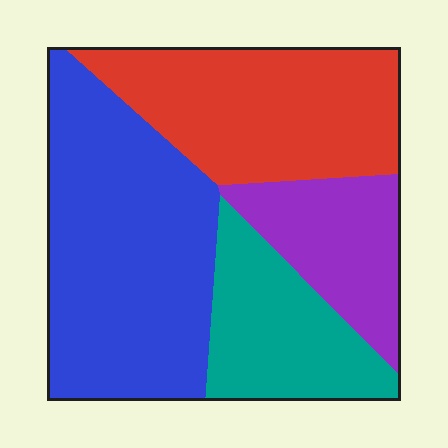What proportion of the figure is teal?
Teal covers roughly 20% of the figure.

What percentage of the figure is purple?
Purple covers around 15% of the figure.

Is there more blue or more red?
Blue.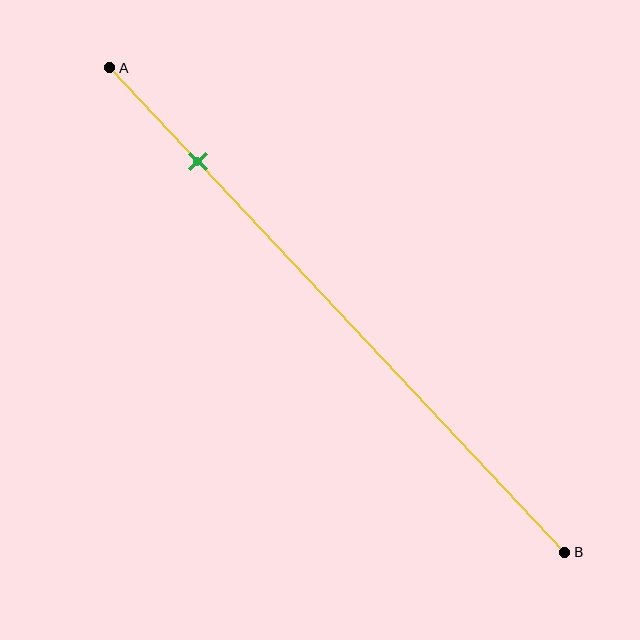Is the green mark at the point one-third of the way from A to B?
No, the mark is at about 20% from A, not at the 33% one-third point.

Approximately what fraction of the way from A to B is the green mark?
The green mark is approximately 20% of the way from A to B.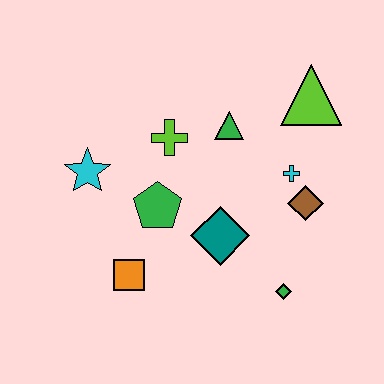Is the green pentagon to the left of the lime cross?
Yes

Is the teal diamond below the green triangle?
Yes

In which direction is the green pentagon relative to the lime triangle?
The green pentagon is to the left of the lime triangle.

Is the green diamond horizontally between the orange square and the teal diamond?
No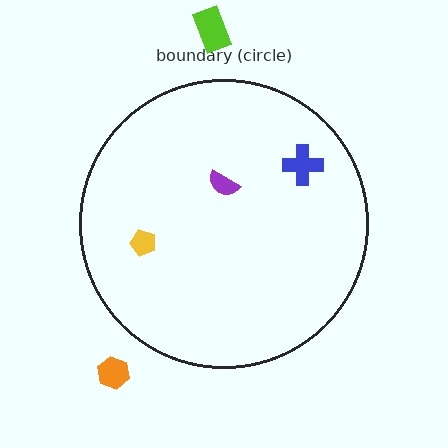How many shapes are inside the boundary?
3 inside, 2 outside.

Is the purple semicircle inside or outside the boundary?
Inside.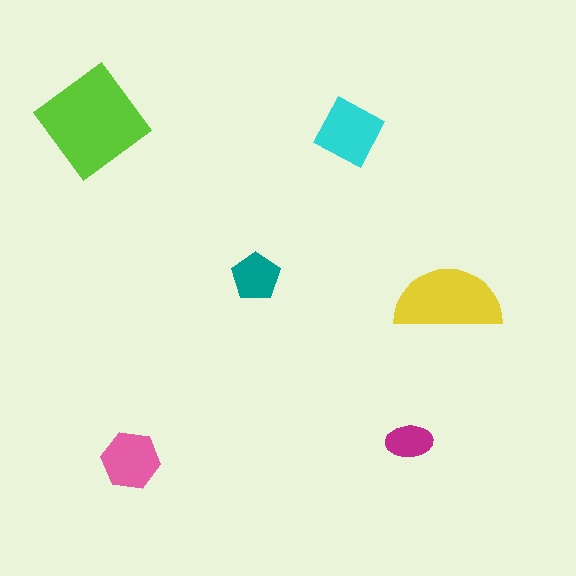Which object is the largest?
The lime diamond.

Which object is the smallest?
The magenta ellipse.